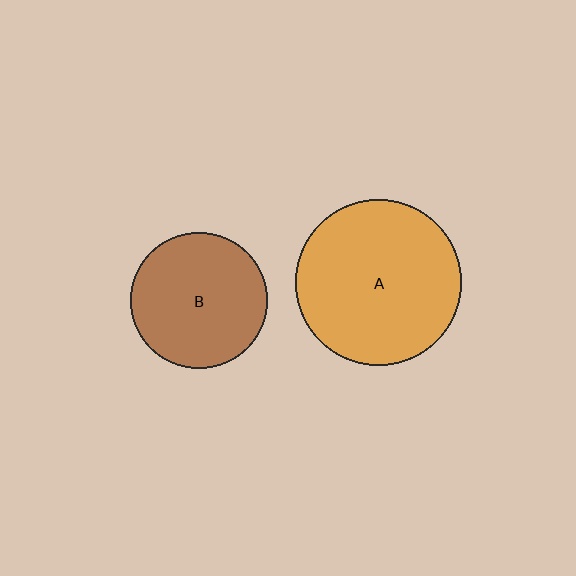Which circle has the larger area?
Circle A (orange).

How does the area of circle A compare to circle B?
Approximately 1.5 times.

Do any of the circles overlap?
No, none of the circles overlap.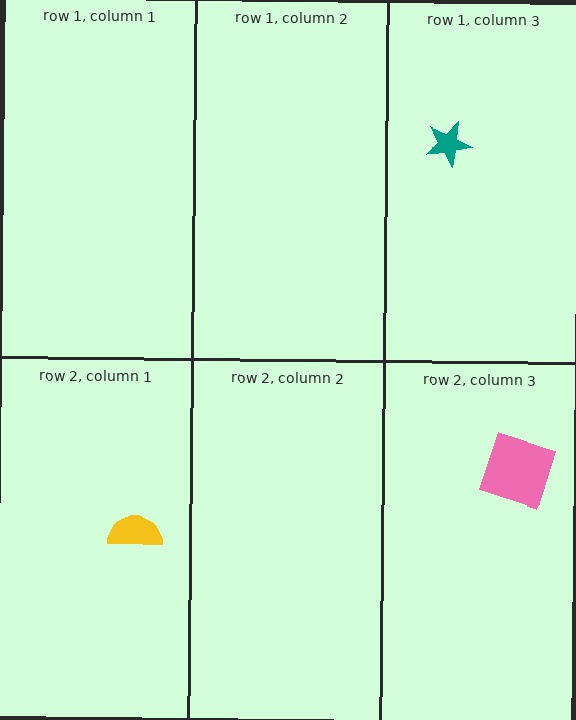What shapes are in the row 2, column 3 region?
The pink square.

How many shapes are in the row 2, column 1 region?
1.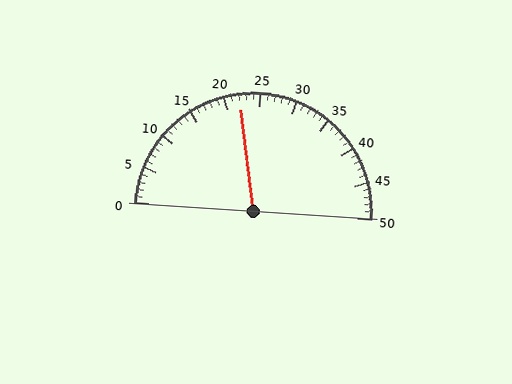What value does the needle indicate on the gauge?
The needle indicates approximately 22.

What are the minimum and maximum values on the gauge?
The gauge ranges from 0 to 50.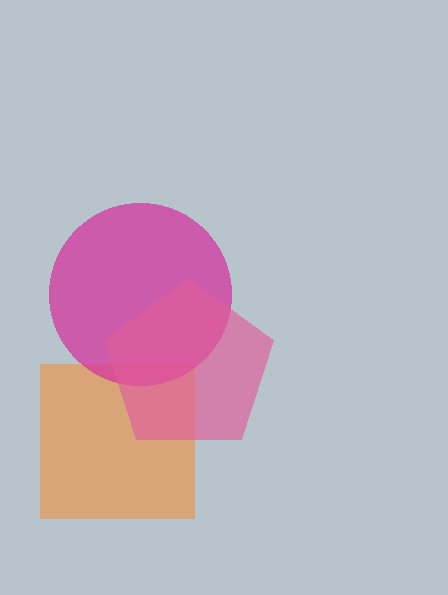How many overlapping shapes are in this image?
There are 3 overlapping shapes in the image.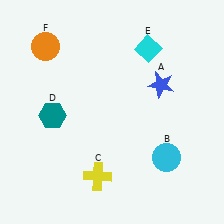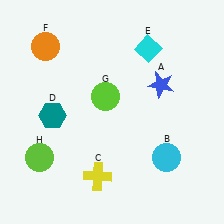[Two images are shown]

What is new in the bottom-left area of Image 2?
A lime circle (H) was added in the bottom-left area of Image 2.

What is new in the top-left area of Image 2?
A lime circle (G) was added in the top-left area of Image 2.